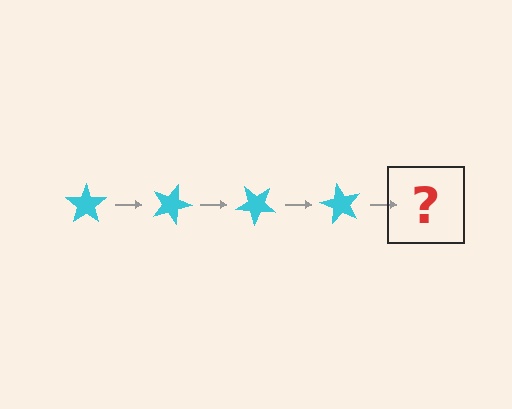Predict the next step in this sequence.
The next step is a cyan star rotated 80 degrees.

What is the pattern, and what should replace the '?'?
The pattern is that the star rotates 20 degrees each step. The '?' should be a cyan star rotated 80 degrees.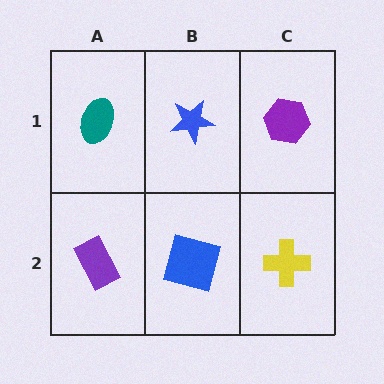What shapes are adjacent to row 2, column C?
A purple hexagon (row 1, column C), a blue square (row 2, column B).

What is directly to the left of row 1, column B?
A teal ellipse.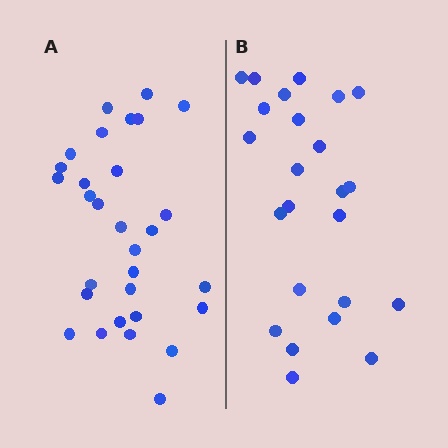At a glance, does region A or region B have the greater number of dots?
Region A (the left region) has more dots.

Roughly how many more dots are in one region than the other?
Region A has about 6 more dots than region B.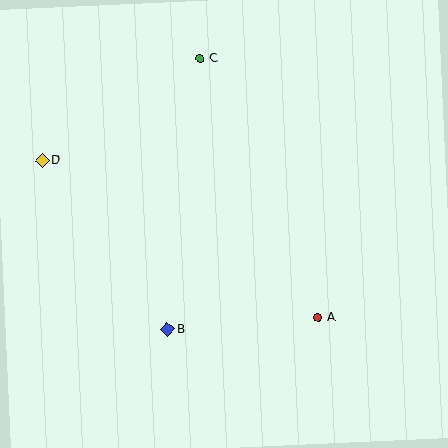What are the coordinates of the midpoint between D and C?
The midpoint between D and C is at (121, 110).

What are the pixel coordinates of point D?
Point D is at (42, 161).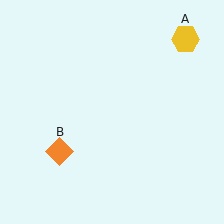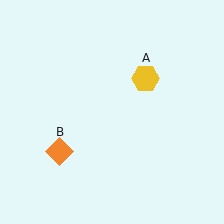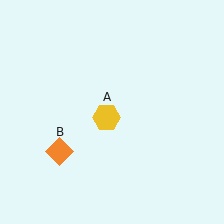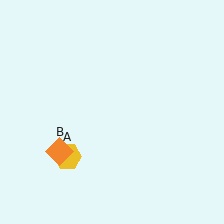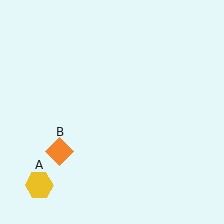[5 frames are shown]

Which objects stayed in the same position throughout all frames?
Orange diamond (object B) remained stationary.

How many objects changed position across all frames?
1 object changed position: yellow hexagon (object A).